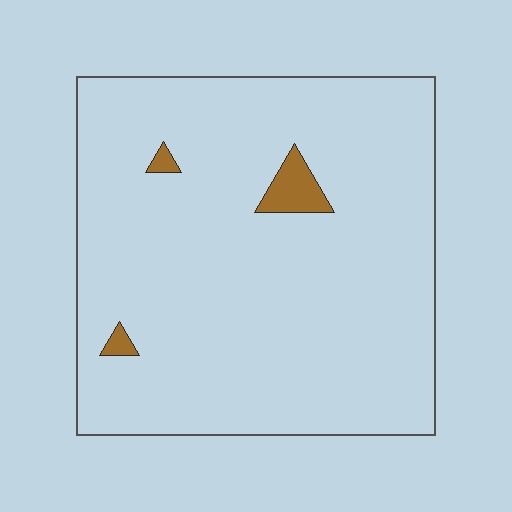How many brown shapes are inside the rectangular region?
3.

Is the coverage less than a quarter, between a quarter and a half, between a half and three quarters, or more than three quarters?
Less than a quarter.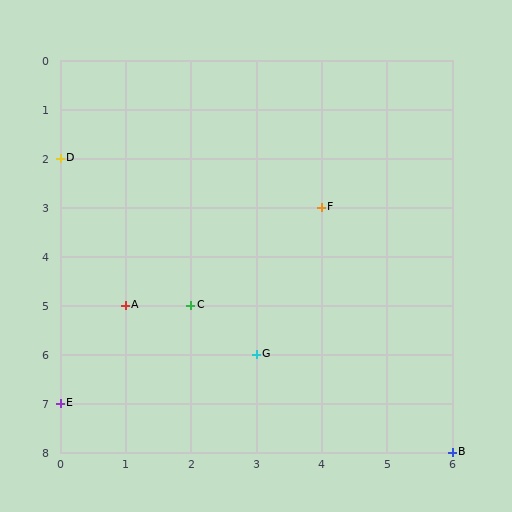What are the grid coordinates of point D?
Point D is at grid coordinates (0, 2).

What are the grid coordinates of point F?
Point F is at grid coordinates (4, 3).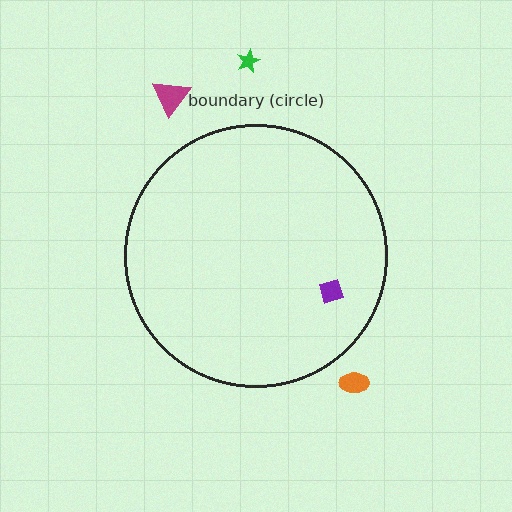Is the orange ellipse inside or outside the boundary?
Outside.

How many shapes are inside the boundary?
1 inside, 3 outside.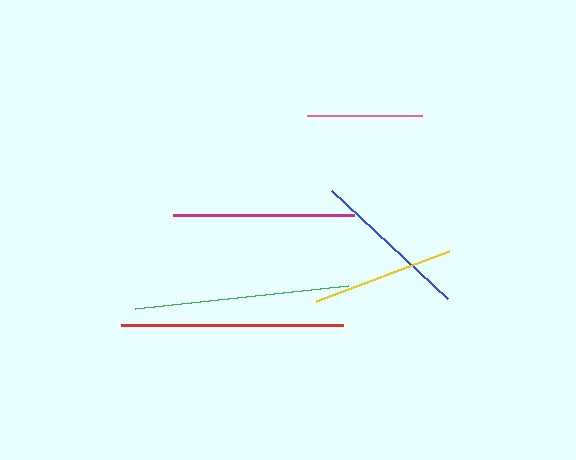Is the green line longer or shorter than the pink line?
The green line is longer than the pink line.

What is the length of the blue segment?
The blue segment is approximately 159 pixels long.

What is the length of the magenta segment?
The magenta segment is approximately 181 pixels long.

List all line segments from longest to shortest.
From longest to shortest: red, green, magenta, blue, yellow, pink.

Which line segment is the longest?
The red line is the longest at approximately 222 pixels.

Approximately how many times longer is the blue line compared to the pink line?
The blue line is approximately 1.4 times the length of the pink line.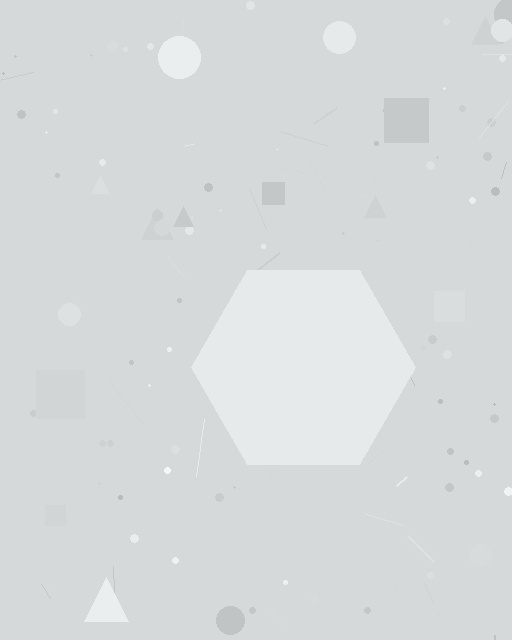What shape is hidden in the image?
A hexagon is hidden in the image.